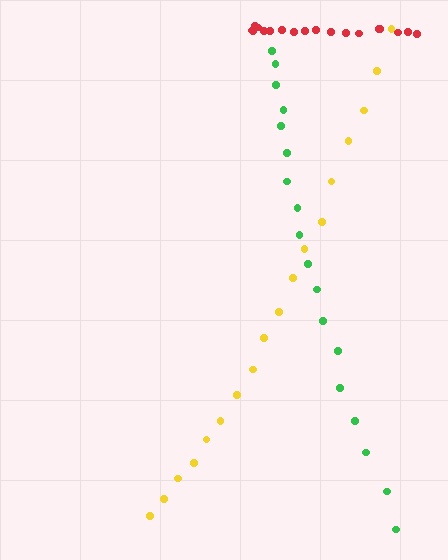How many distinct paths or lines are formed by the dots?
There are 3 distinct paths.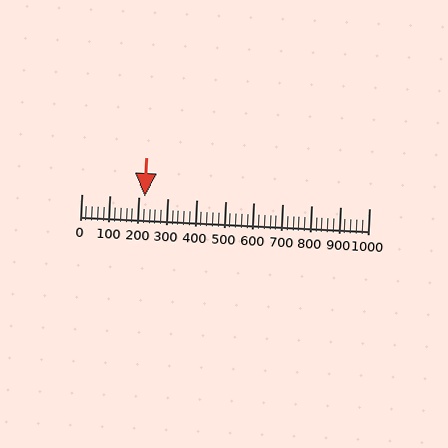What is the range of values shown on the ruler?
The ruler shows values from 0 to 1000.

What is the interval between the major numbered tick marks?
The major tick marks are spaced 100 units apart.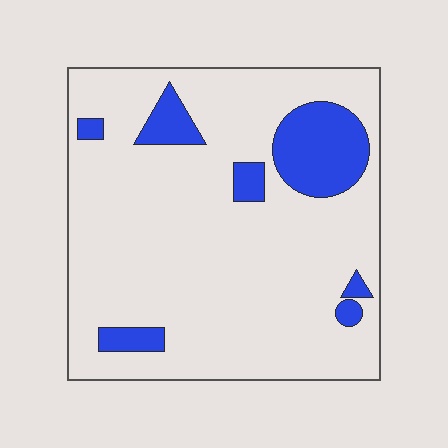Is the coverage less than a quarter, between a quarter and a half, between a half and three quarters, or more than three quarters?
Less than a quarter.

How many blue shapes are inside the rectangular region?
7.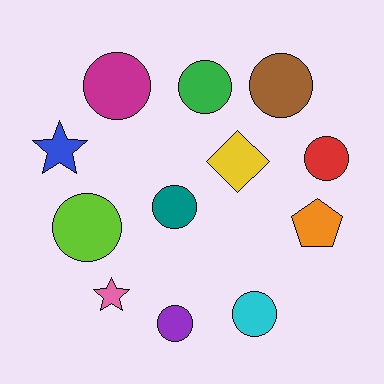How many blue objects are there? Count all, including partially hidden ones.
There is 1 blue object.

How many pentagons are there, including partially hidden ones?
There is 1 pentagon.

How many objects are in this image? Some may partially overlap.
There are 12 objects.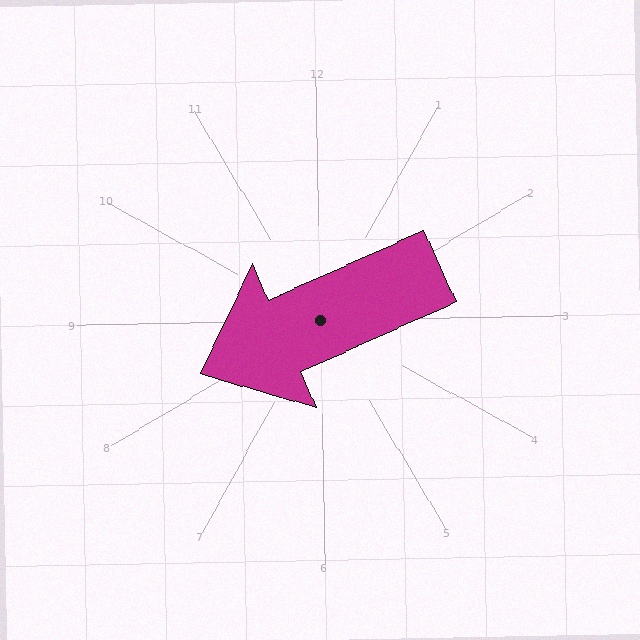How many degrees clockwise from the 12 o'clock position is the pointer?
Approximately 247 degrees.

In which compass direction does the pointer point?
Southwest.